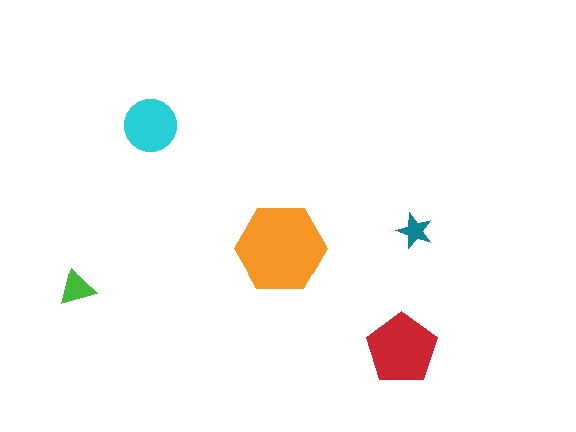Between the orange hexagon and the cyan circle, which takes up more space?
The orange hexagon.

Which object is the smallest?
The teal star.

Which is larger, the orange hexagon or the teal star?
The orange hexagon.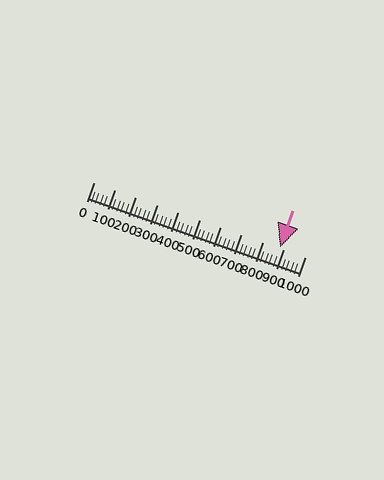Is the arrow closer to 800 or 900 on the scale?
The arrow is closer to 900.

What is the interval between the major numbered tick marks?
The major tick marks are spaced 100 units apart.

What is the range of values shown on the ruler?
The ruler shows values from 0 to 1000.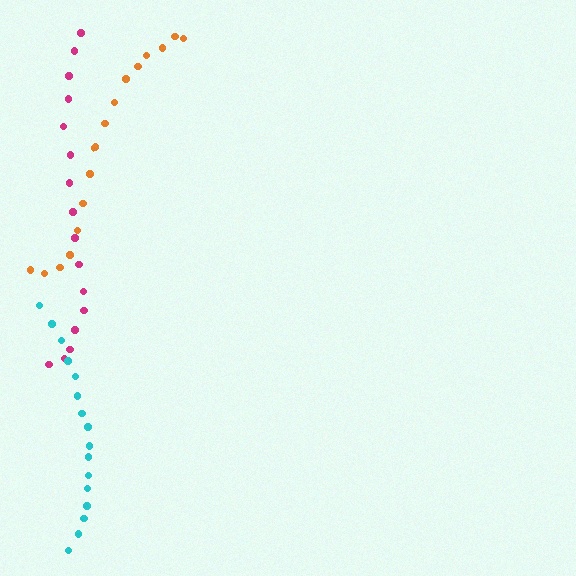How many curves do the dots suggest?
There are 3 distinct paths.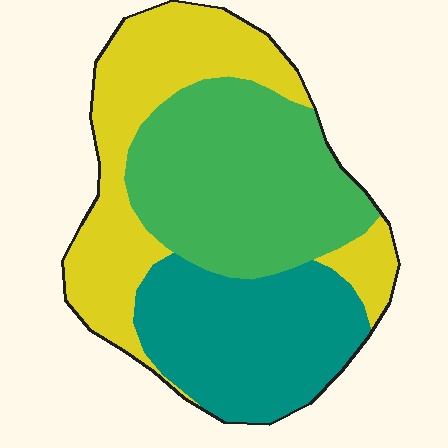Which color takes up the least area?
Teal, at roughly 30%.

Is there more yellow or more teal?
Yellow.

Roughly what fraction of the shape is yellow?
Yellow covers around 35% of the shape.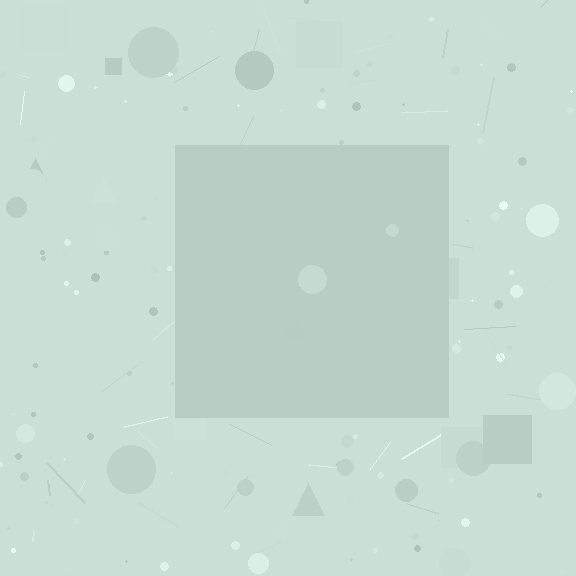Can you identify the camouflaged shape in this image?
The camouflaged shape is a square.